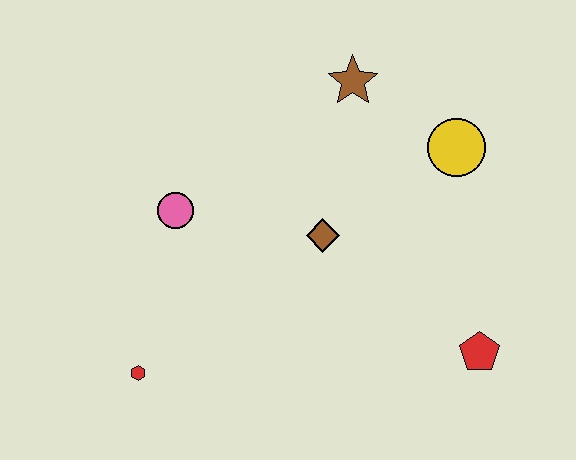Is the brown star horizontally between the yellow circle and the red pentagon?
No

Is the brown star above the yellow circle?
Yes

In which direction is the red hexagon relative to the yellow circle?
The red hexagon is to the left of the yellow circle.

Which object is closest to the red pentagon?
The brown diamond is closest to the red pentagon.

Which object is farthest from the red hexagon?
The yellow circle is farthest from the red hexagon.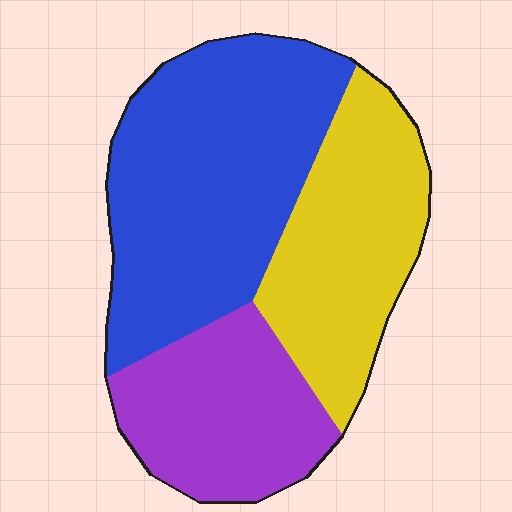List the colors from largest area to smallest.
From largest to smallest: blue, yellow, purple.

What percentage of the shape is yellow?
Yellow takes up about one third (1/3) of the shape.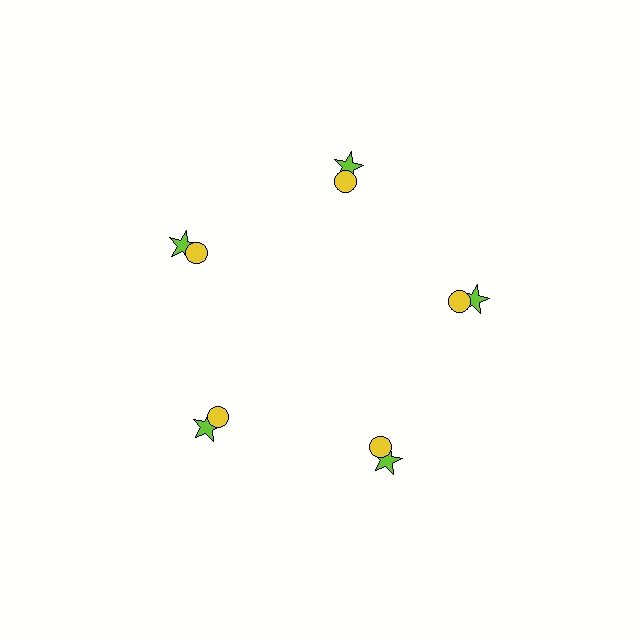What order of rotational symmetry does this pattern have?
This pattern has 5-fold rotational symmetry.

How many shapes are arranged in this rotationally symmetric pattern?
There are 10 shapes, arranged in 5 groups of 2.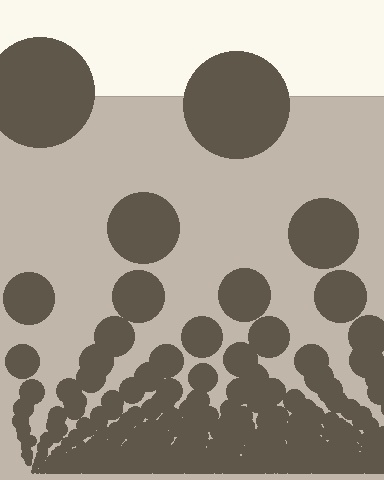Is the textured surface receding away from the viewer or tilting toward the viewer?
The surface appears to tilt toward the viewer. Texture elements get larger and sparser toward the top.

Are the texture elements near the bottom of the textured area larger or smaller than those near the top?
Smaller. The gradient is inverted — elements near the bottom are smaller and denser.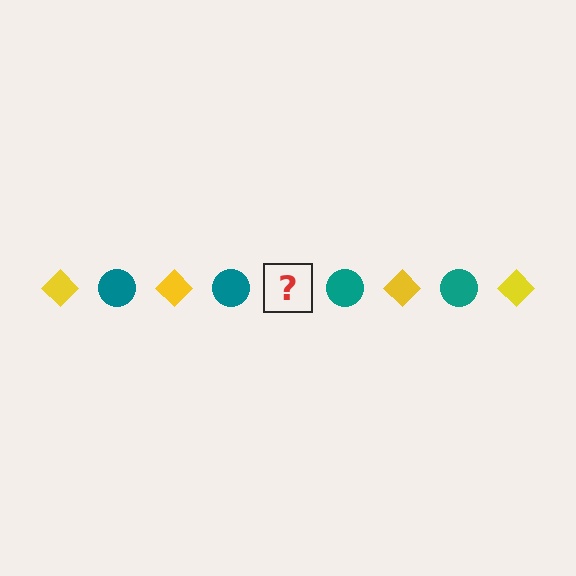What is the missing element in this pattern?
The missing element is a yellow diamond.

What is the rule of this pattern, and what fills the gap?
The rule is that the pattern alternates between yellow diamond and teal circle. The gap should be filled with a yellow diamond.